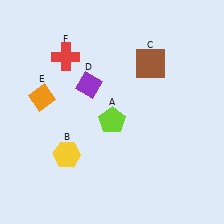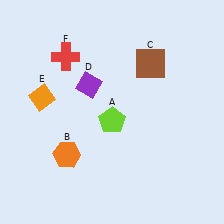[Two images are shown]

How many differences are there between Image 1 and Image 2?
There is 1 difference between the two images.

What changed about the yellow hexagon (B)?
In Image 1, B is yellow. In Image 2, it changed to orange.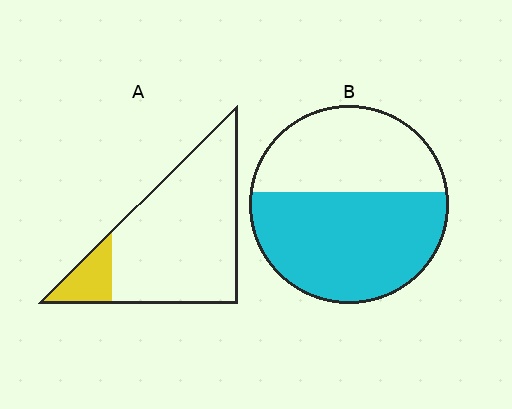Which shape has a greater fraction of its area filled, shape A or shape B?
Shape B.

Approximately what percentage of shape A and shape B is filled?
A is approximately 15% and B is approximately 60%.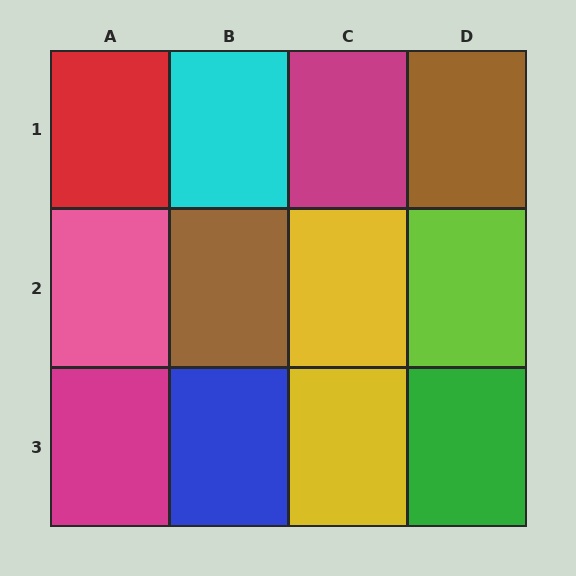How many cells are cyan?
1 cell is cyan.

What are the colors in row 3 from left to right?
Magenta, blue, yellow, green.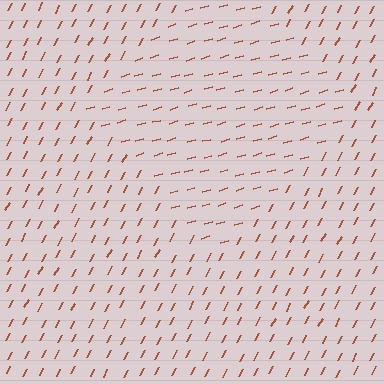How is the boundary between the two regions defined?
The boundary is defined purely by a change in line orientation (approximately 45 degrees difference). All lines are the same color and thickness.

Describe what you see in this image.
The image is filled with small brown line segments. A diamond region in the image has lines oriented differently from the surrounding lines, creating a visible texture boundary.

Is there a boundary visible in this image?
Yes, there is a texture boundary formed by a change in line orientation.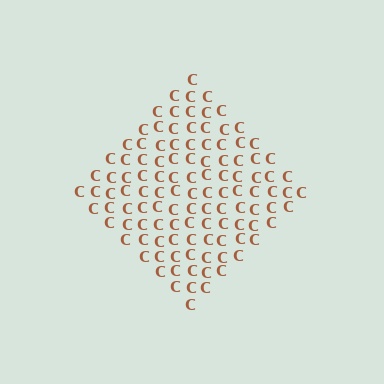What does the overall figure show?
The overall figure shows a diamond.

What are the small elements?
The small elements are letter C's.